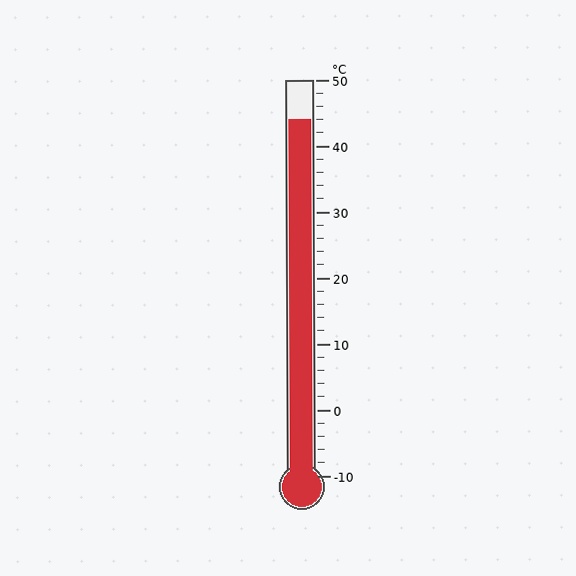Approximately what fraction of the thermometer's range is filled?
The thermometer is filled to approximately 90% of its range.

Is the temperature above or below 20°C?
The temperature is above 20°C.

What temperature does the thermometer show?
The thermometer shows approximately 44°C.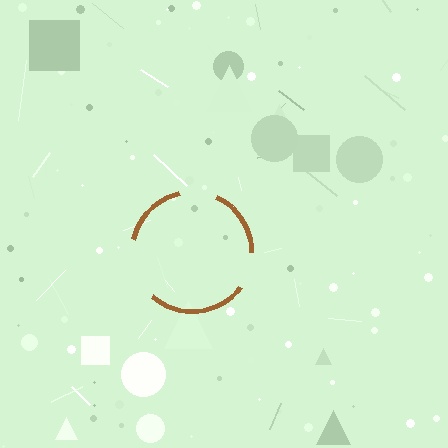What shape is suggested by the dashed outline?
The dashed outline suggests a circle.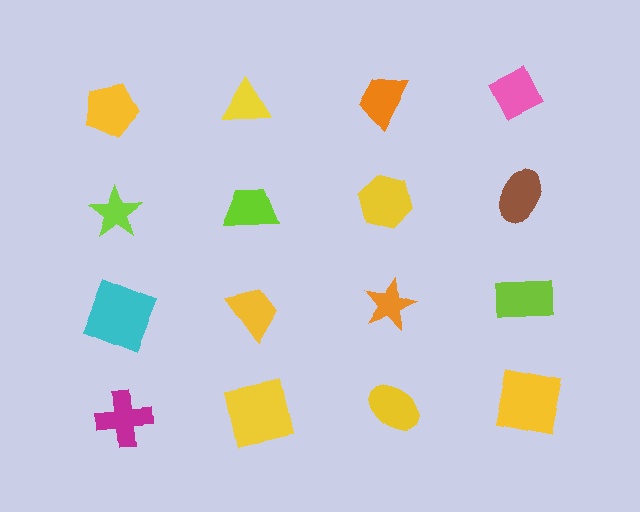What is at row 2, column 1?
A lime star.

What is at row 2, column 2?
A lime trapezoid.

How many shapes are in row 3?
4 shapes.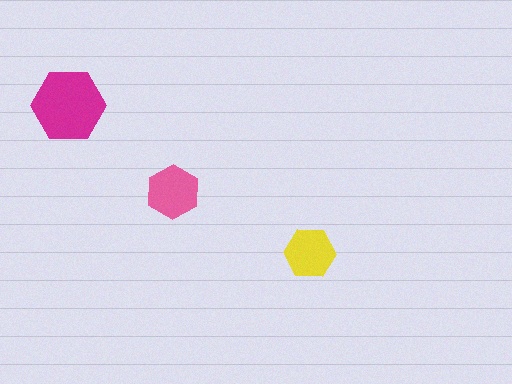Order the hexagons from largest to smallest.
the magenta one, the pink one, the yellow one.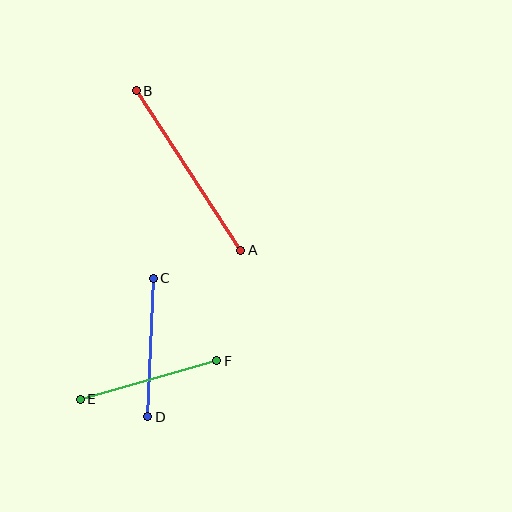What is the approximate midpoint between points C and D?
The midpoint is at approximately (150, 347) pixels.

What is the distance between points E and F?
The distance is approximately 142 pixels.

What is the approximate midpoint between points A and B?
The midpoint is at approximately (188, 171) pixels.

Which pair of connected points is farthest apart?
Points A and B are farthest apart.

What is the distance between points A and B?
The distance is approximately 191 pixels.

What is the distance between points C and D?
The distance is approximately 138 pixels.